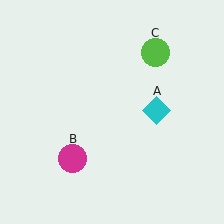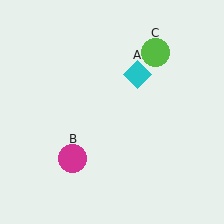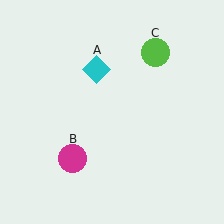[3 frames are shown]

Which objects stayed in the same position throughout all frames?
Magenta circle (object B) and lime circle (object C) remained stationary.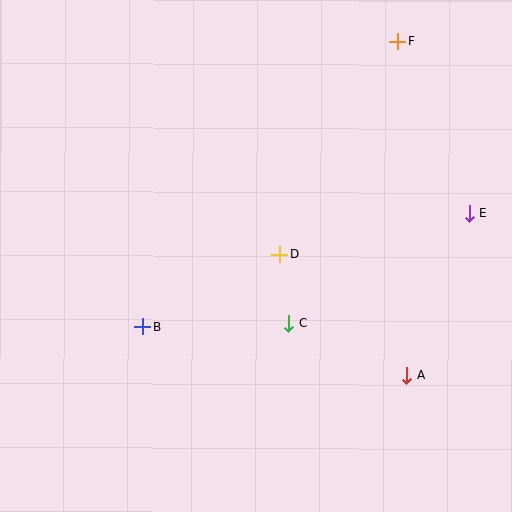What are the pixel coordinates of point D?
Point D is at (280, 254).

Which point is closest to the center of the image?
Point D at (280, 254) is closest to the center.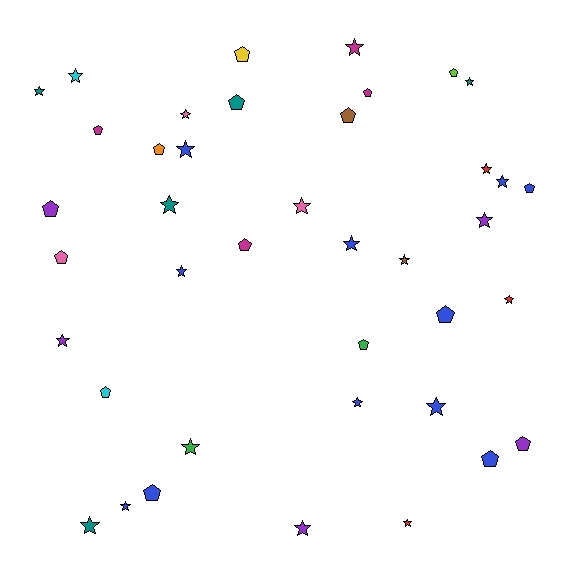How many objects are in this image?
There are 40 objects.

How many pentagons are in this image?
There are 17 pentagons.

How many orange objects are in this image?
There is 1 orange object.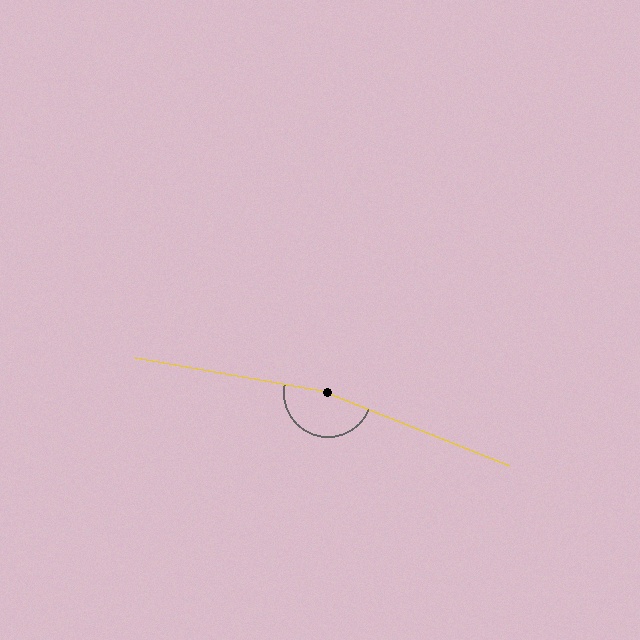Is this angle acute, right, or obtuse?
It is obtuse.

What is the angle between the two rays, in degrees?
Approximately 168 degrees.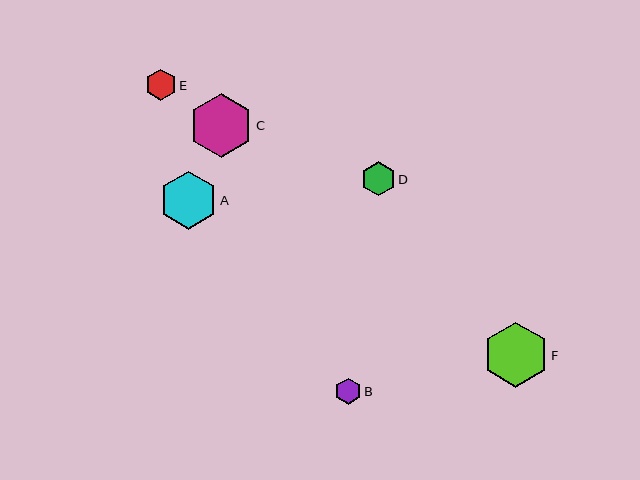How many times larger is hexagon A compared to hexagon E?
Hexagon A is approximately 1.9 times the size of hexagon E.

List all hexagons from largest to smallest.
From largest to smallest: F, C, A, D, E, B.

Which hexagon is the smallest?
Hexagon B is the smallest with a size of approximately 26 pixels.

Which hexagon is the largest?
Hexagon F is the largest with a size of approximately 65 pixels.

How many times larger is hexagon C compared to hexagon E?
Hexagon C is approximately 2.1 times the size of hexagon E.